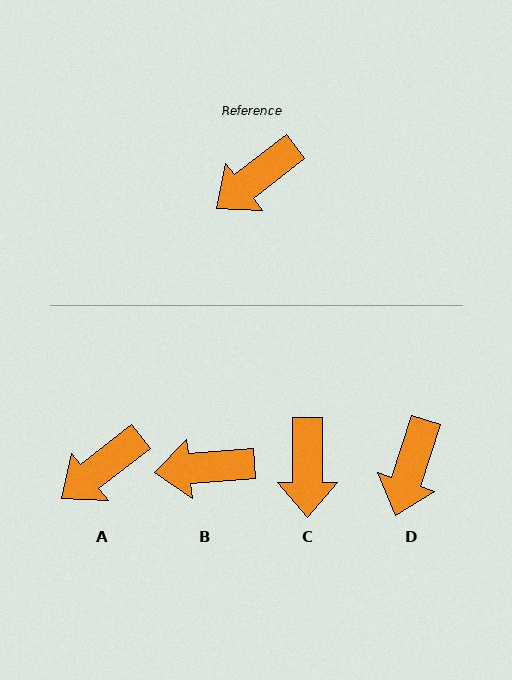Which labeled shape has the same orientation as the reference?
A.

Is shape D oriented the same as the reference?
No, it is off by about 34 degrees.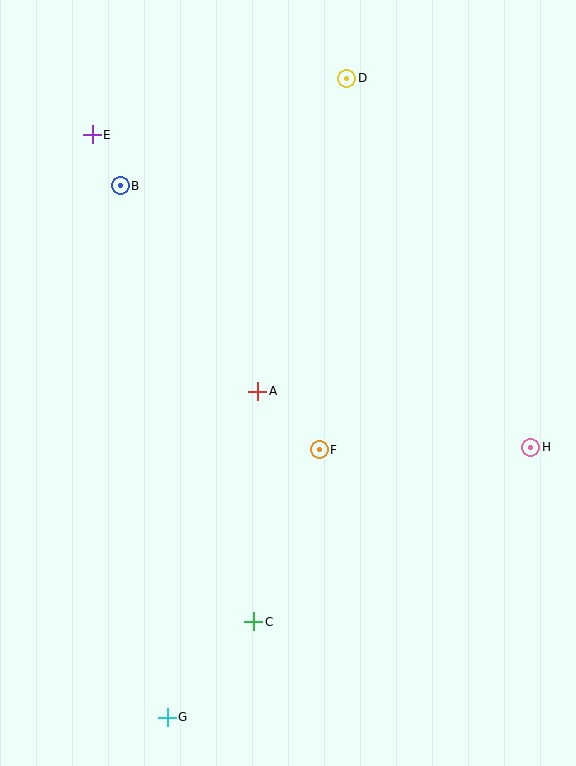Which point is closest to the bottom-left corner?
Point G is closest to the bottom-left corner.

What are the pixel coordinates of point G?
Point G is at (167, 717).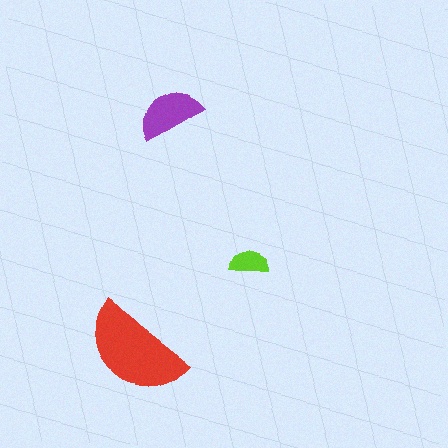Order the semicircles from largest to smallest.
the red one, the purple one, the lime one.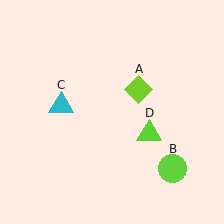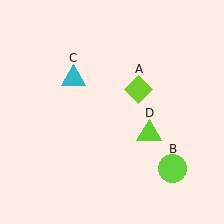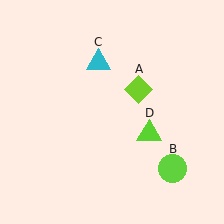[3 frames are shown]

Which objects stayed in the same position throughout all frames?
Lime diamond (object A) and lime circle (object B) and lime triangle (object D) remained stationary.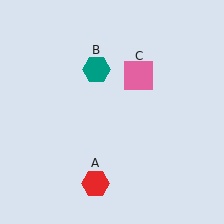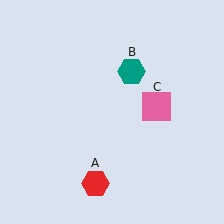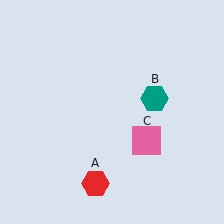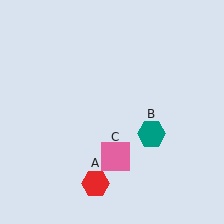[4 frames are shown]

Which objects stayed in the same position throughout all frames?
Red hexagon (object A) remained stationary.